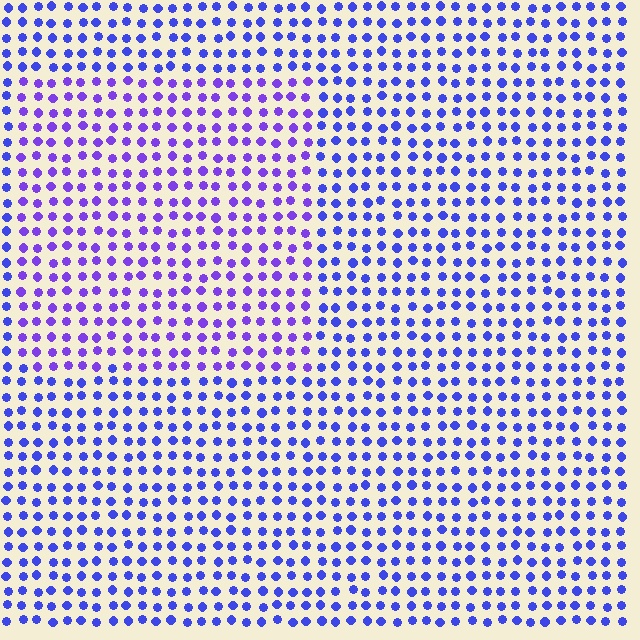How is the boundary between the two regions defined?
The boundary is defined purely by a slight shift in hue (about 26 degrees). Spacing, size, and orientation are identical on both sides.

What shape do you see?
I see a rectangle.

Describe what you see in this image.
The image is filled with small blue elements in a uniform arrangement. A rectangle-shaped region is visible where the elements are tinted to a slightly different hue, forming a subtle color boundary.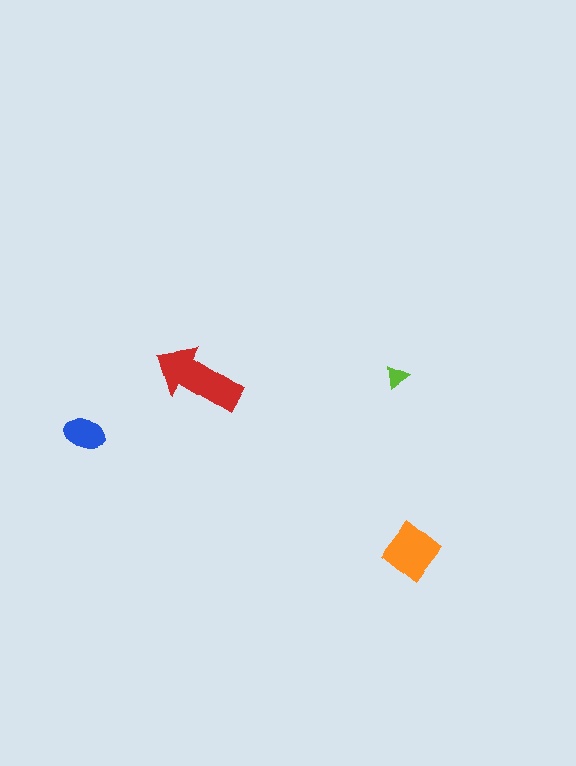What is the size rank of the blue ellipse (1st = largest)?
3rd.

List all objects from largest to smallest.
The red arrow, the orange diamond, the blue ellipse, the lime triangle.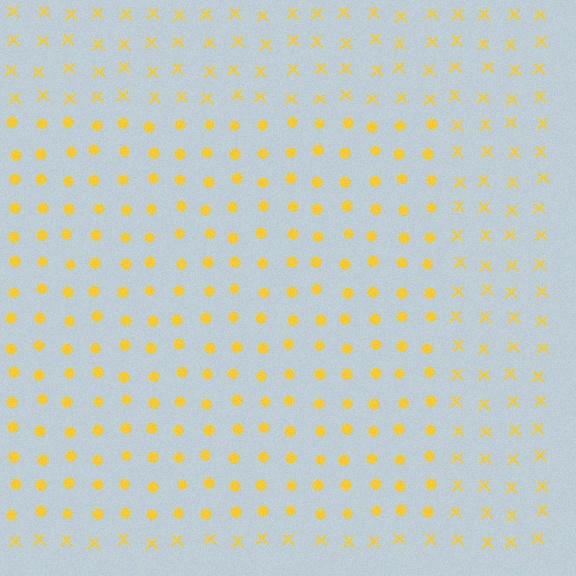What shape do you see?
I see a rectangle.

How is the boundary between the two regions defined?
The boundary is defined by a change in element shape: circles inside vs. X marks outside. All elements share the same color and spacing.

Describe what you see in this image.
The image is filled with small yellow elements arranged in a uniform grid. A rectangle-shaped region contains circles, while the surrounding area contains X marks. The boundary is defined purely by the change in element shape.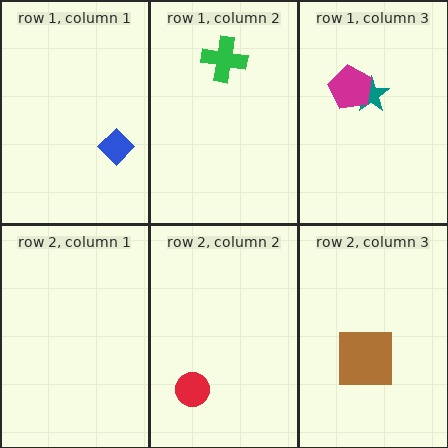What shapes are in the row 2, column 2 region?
The red circle.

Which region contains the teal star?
The row 1, column 3 region.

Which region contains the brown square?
The row 2, column 3 region.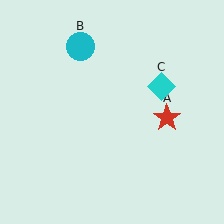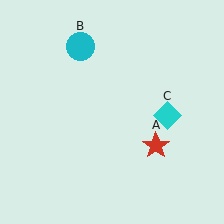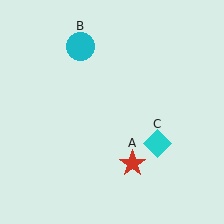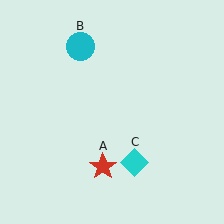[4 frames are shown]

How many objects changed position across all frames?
2 objects changed position: red star (object A), cyan diamond (object C).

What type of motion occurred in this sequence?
The red star (object A), cyan diamond (object C) rotated clockwise around the center of the scene.